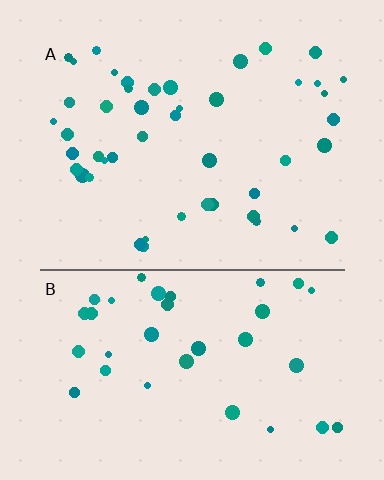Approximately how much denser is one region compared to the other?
Approximately 1.3× — region A over region B.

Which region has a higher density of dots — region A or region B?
A (the top).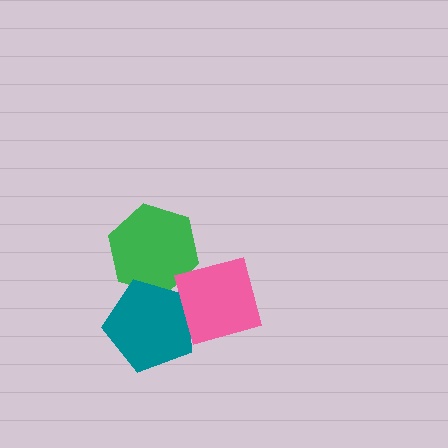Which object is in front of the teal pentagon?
The pink square is in front of the teal pentagon.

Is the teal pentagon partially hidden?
Yes, it is partially covered by another shape.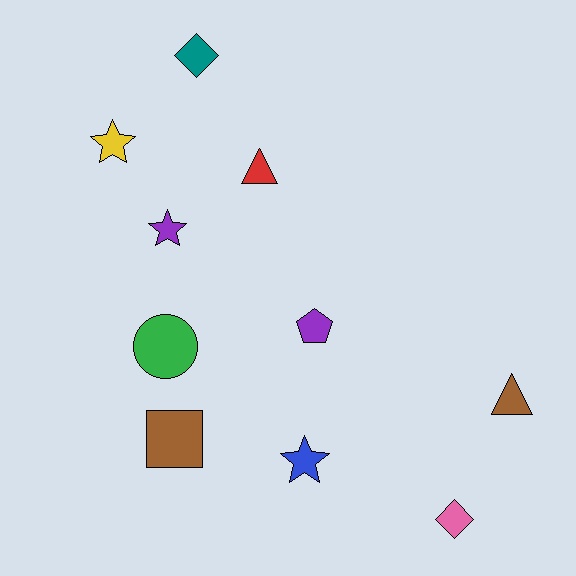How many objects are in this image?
There are 10 objects.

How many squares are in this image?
There is 1 square.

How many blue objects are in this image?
There is 1 blue object.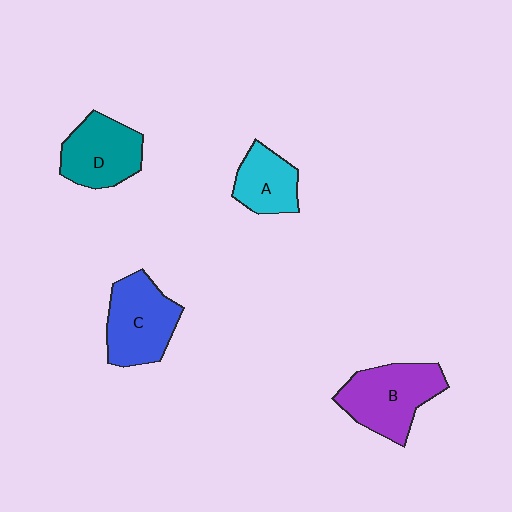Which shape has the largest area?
Shape B (purple).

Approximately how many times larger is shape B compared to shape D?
Approximately 1.2 times.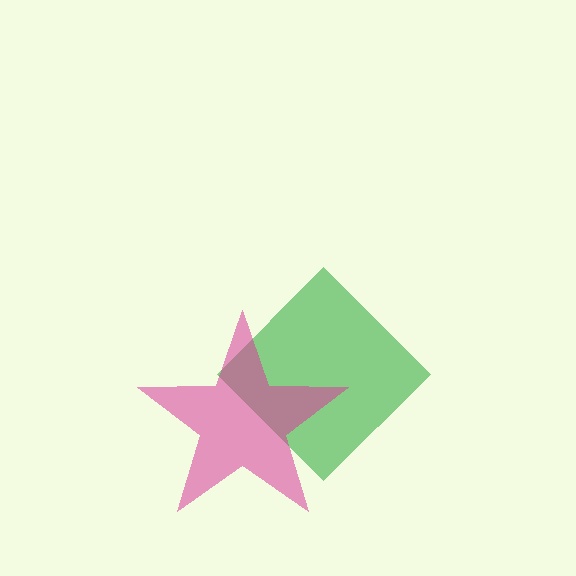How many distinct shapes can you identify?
There are 2 distinct shapes: a green diamond, a magenta star.